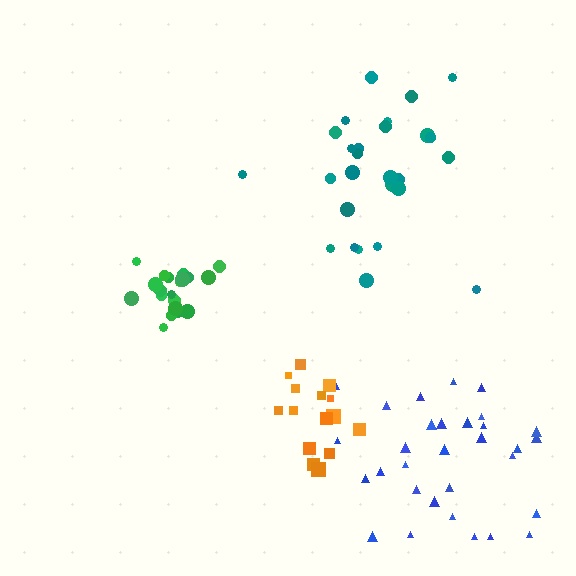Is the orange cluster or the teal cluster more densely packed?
Orange.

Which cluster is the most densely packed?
Green.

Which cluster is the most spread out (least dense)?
Teal.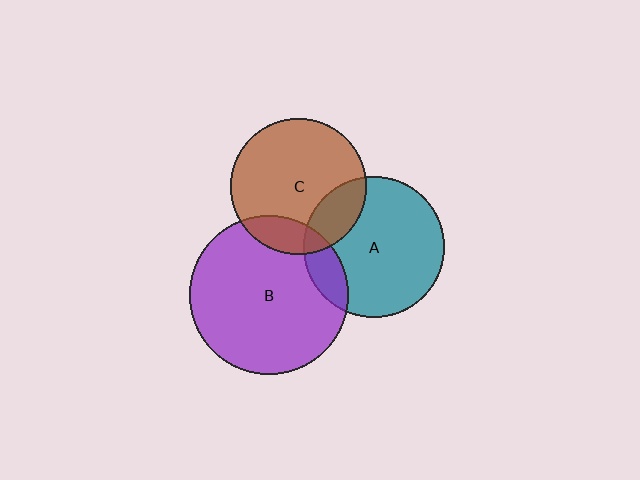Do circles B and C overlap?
Yes.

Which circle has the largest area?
Circle B (purple).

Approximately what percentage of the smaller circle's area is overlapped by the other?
Approximately 15%.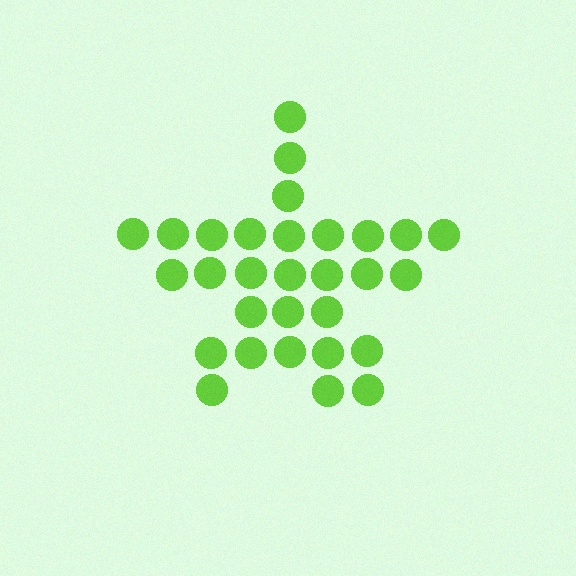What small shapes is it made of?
It is made of small circles.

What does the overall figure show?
The overall figure shows a star.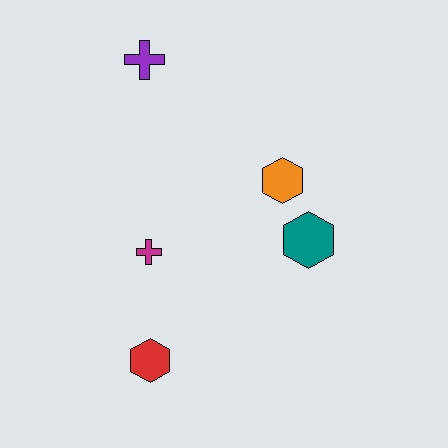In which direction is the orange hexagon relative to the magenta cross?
The orange hexagon is to the right of the magenta cross.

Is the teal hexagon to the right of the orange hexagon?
Yes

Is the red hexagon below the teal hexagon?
Yes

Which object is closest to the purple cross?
The orange hexagon is closest to the purple cross.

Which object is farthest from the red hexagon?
The purple cross is farthest from the red hexagon.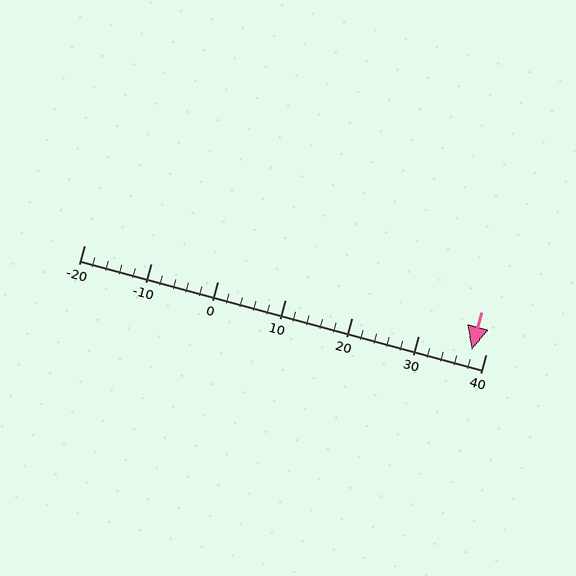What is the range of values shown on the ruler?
The ruler shows values from -20 to 40.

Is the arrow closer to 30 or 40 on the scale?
The arrow is closer to 40.